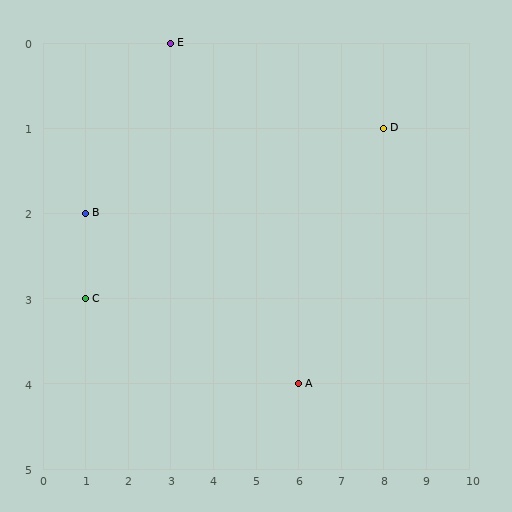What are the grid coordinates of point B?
Point B is at grid coordinates (1, 2).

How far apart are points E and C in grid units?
Points E and C are 2 columns and 3 rows apart (about 3.6 grid units diagonally).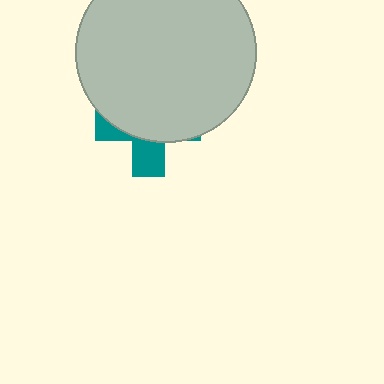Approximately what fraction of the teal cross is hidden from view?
Roughly 69% of the teal cross is hidden behind the light gray circle.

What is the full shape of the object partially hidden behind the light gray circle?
The partially hidden object is a teal cross.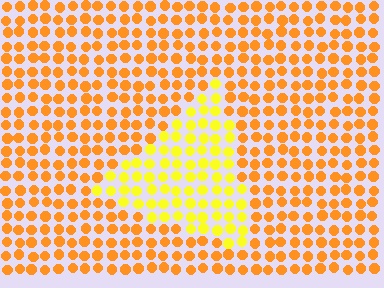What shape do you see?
I see a triangle.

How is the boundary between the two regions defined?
The boundary is defined purely by a slight shift in hue (about 31 degrees). Spacing, size, and orientation are identical on both sides.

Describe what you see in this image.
The image is filled with small orange elements in a uniform arrangement. A triangle-shaped region is visible where the elements are tinted to a slightly different hue, forming a subtle color boundary.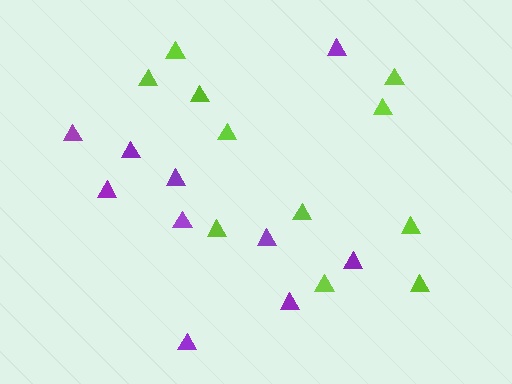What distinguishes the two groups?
There are 2 groups: one group of purple triangles (10) and one group of lime triangles (11).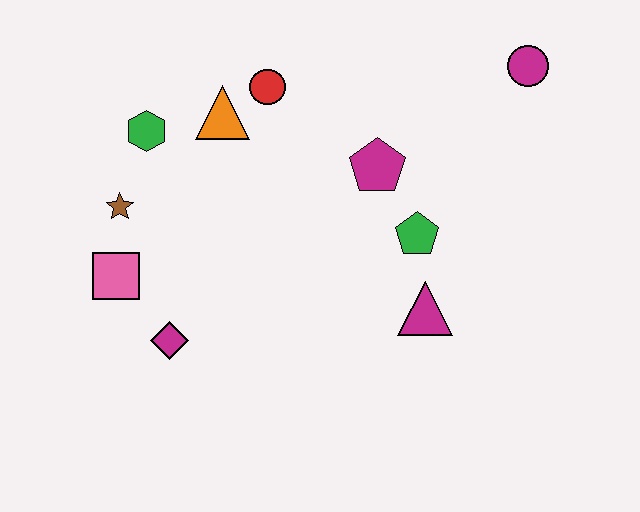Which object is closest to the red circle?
The orange triangle is closest to the red circle.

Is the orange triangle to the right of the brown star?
Yes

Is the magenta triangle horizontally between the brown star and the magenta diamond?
No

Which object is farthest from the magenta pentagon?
The pink square is farthest from the magenta pentagon.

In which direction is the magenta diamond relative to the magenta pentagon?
The magenta diamond is to the left of the magenta pentagon.